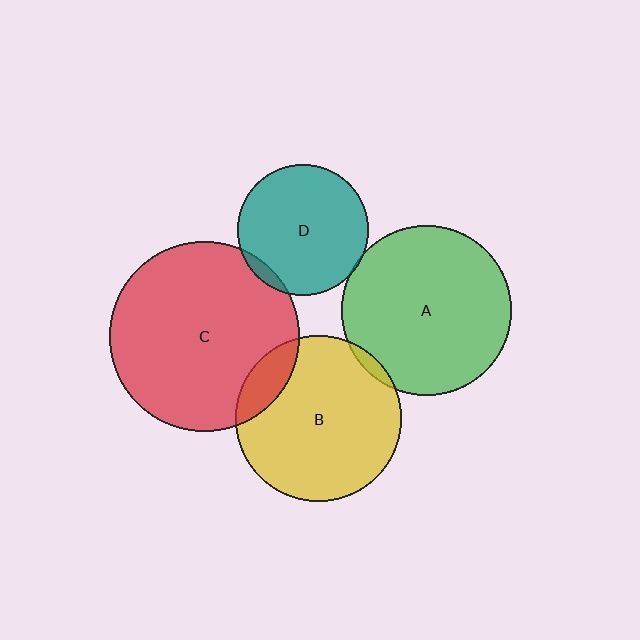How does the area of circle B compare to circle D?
Approximately 1.6 times.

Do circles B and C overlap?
Yes.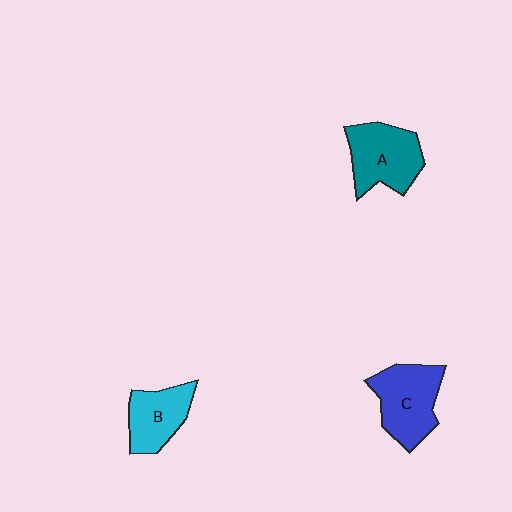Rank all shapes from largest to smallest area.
From largest to smallest: C (blue), A (teal), B (cyan).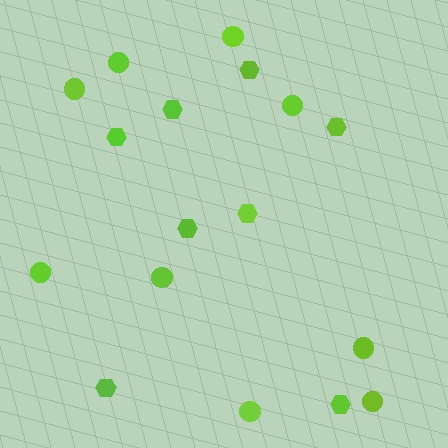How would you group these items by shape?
There are 2 groups: one group of hexagons (8) and one group of circles (9).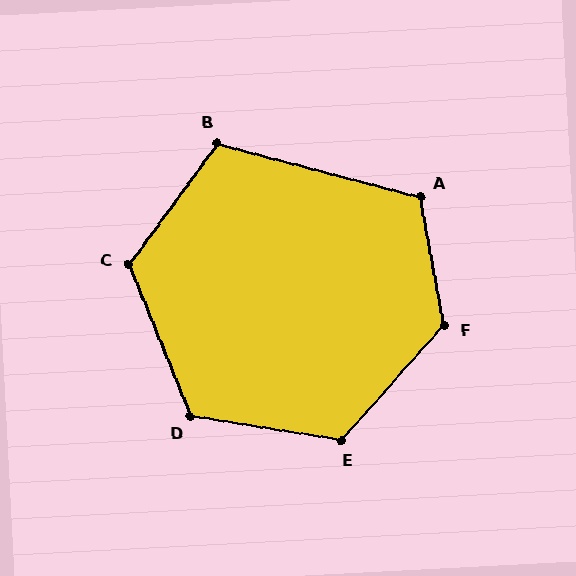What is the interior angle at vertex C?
Approximately 122 degrees (obtuse).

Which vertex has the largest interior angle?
F, at approximately 127 degrees.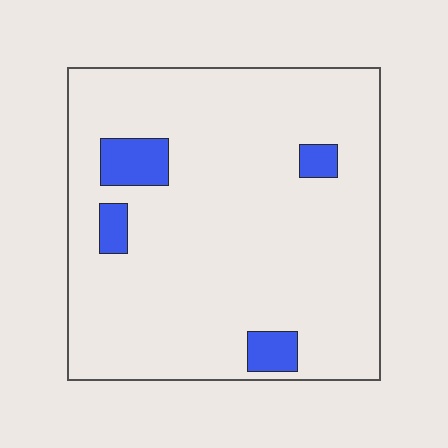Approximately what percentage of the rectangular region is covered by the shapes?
Approximately 10%.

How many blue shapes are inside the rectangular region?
4.